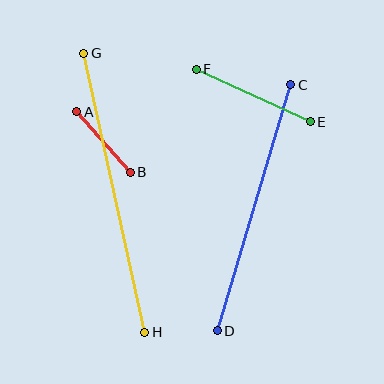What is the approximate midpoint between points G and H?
The midpoint is at approximately (114, 193) pixels.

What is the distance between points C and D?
The distance is approximately 256 pixels.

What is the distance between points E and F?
The distance is approximately 125 pixels.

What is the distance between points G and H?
The distance is approximately 285 pixels.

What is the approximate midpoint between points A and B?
The midpoint is at approximately (104, 142) pixels.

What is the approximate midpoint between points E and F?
The midpoint is at approximately (253, 95) pixels.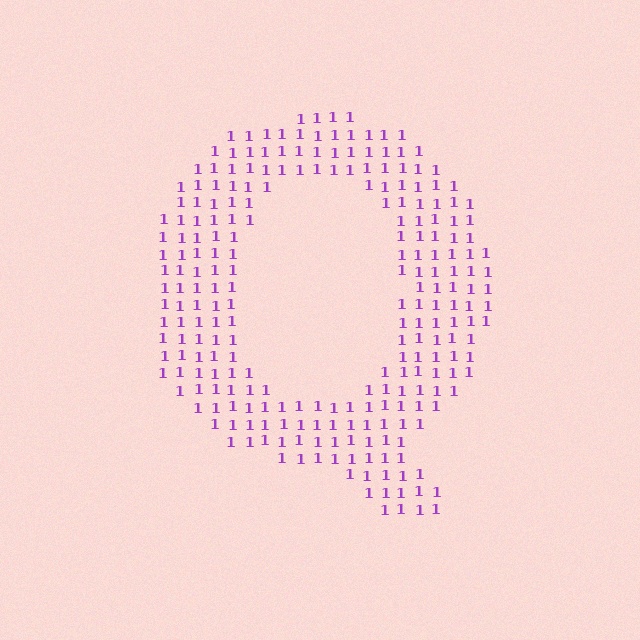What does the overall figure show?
The overall figure shows the letter Q.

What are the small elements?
The small elements are digit 1's.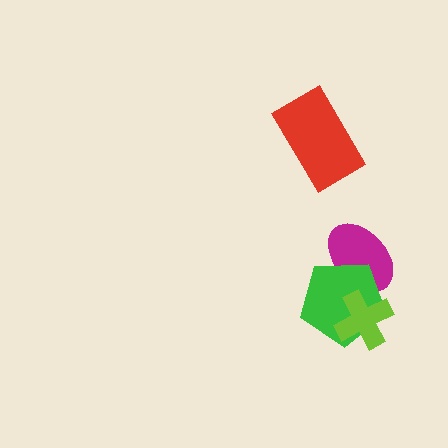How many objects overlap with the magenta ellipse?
1 object overlaps with the magenta ellipse.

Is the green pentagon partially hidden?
Yes, it is partially covered by another shape.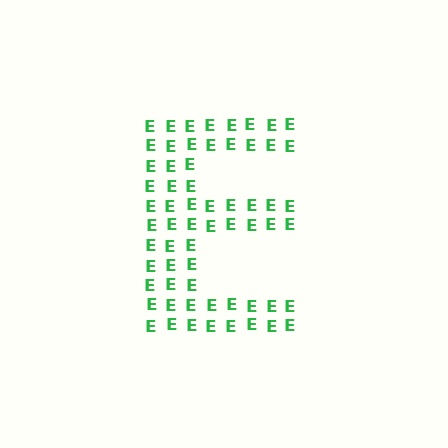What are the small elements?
The small elements are letter E's.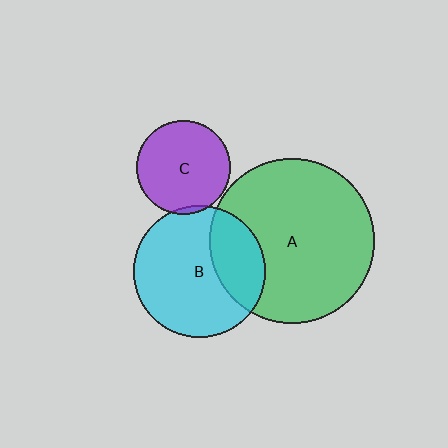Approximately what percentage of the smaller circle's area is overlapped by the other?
Approximately 30%.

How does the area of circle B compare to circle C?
Approximately 2.0 times.